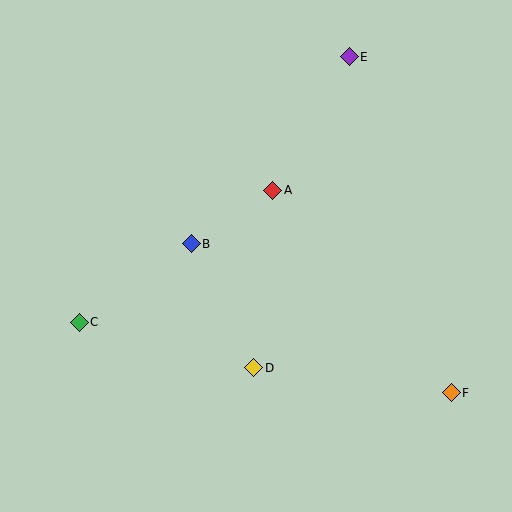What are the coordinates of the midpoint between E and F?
The midpoint between E and F is at (400, 225).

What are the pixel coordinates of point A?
Point A is at (273, 190).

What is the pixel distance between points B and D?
The distance between B and D is 139 pixels.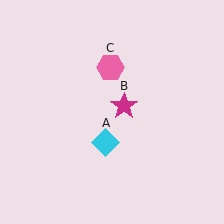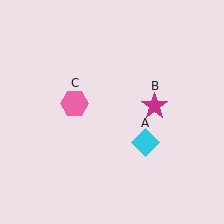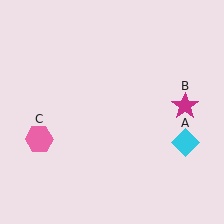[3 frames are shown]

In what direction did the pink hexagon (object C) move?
The pink hexagon (object C) moved down and to the left.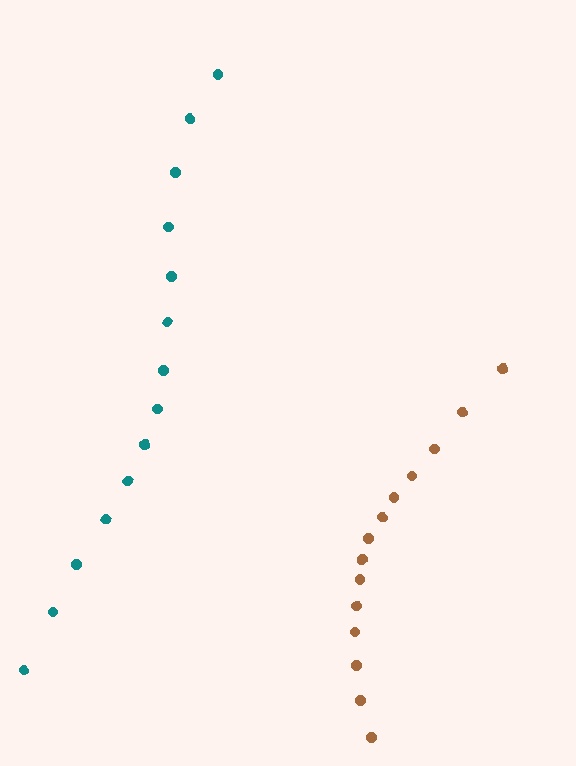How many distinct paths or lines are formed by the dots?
There are 2 distinct paths.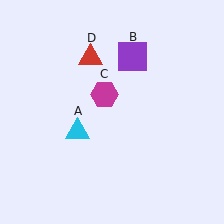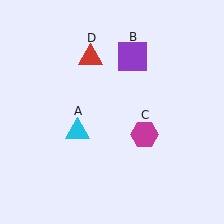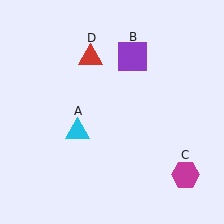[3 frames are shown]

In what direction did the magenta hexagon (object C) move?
The magenta hexagon (object C) moved down and to the right.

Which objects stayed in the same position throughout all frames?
Cyan triangle (object A) and purple square (object B) and red triangle (object D) remained stationary.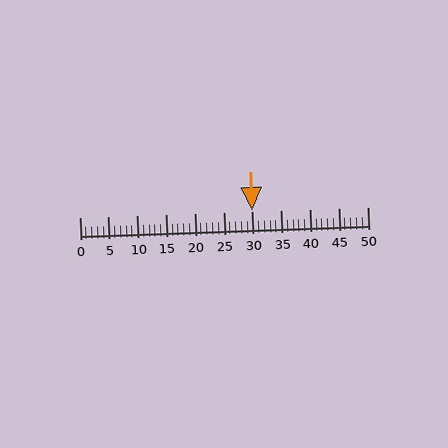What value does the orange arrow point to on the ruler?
The orange arrow points to approximately 30.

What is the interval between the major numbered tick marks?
The major tick marks are spaced 5 units apart.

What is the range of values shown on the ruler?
The ruler shows values from 0 to 50.